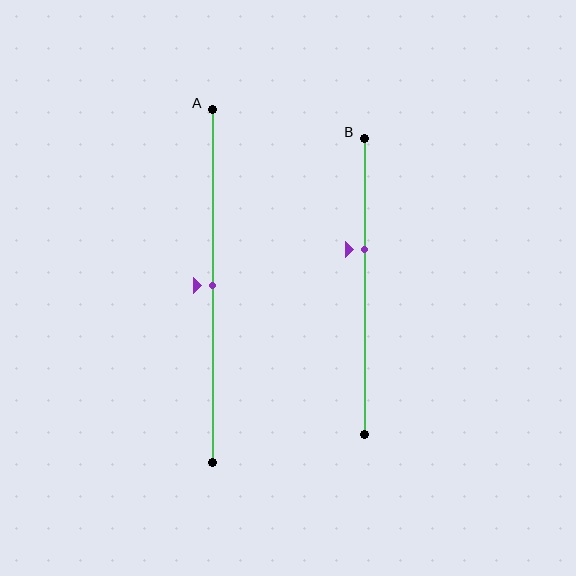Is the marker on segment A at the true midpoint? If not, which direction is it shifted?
Yes, the marker on segment A is at the true midpoint.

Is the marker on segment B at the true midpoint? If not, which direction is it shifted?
No, the marker on segment B is shifted upward by about 13% of the segment length.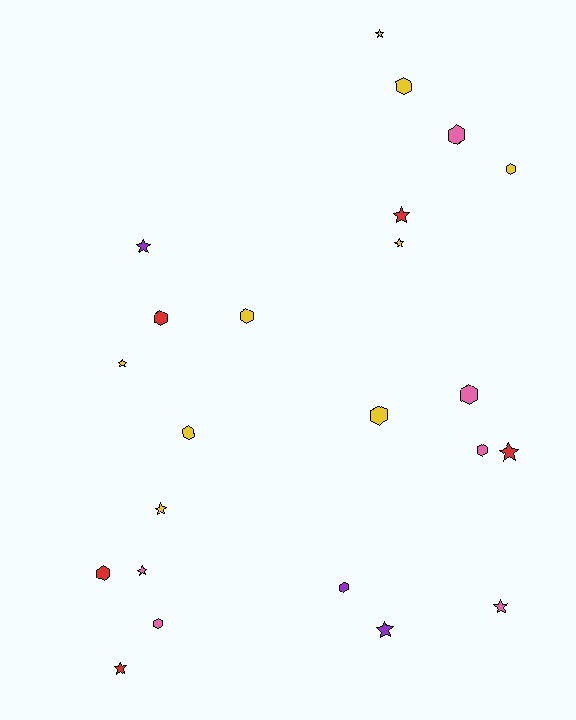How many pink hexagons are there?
There are 4 pink hexagons.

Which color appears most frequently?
Yellow, with 9 objects.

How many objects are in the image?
There are 23 objects.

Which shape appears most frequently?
Hexagon, with 12 objects.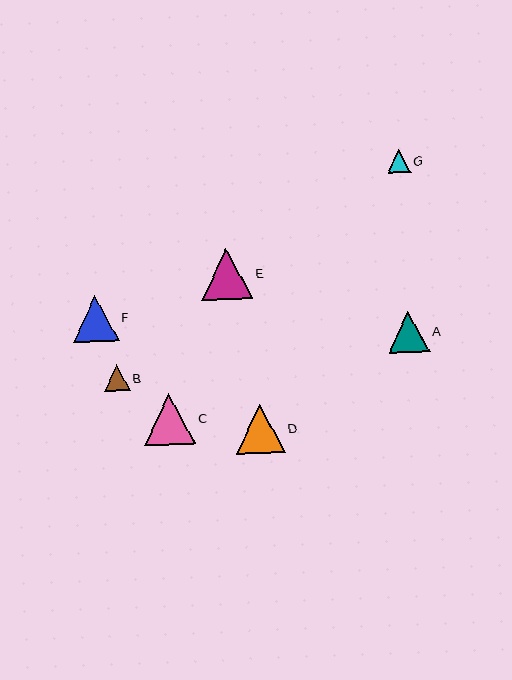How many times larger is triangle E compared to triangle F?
Triangle E is approximately 1.1 times the size of triangle F.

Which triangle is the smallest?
Triangle G is the smallest with a size of approximately 23 pixels.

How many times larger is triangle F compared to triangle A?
Triangle F is approximately 1.1 times the size of triangle A.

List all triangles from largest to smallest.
From largest to smallest: C, E, D, F, A, B, G.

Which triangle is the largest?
Triangle C is the largest with a size of approximately 51 pixels.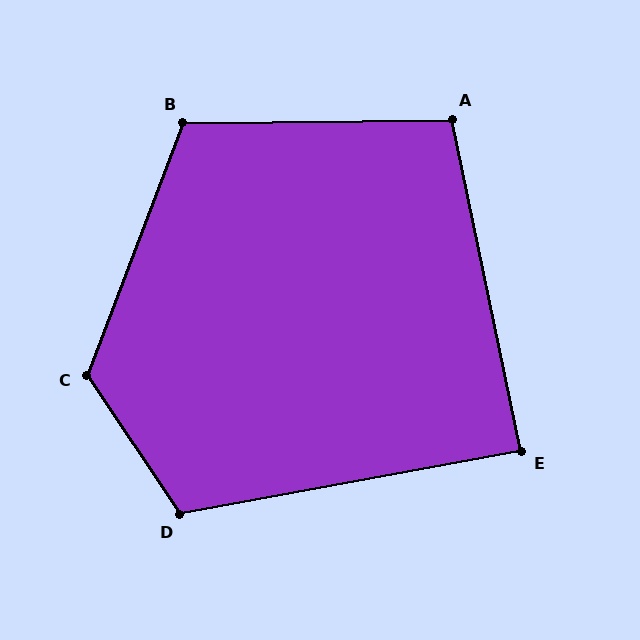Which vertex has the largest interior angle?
C, at approximately 125 degrees.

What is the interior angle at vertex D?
Approximately 113 degrees (obtuse).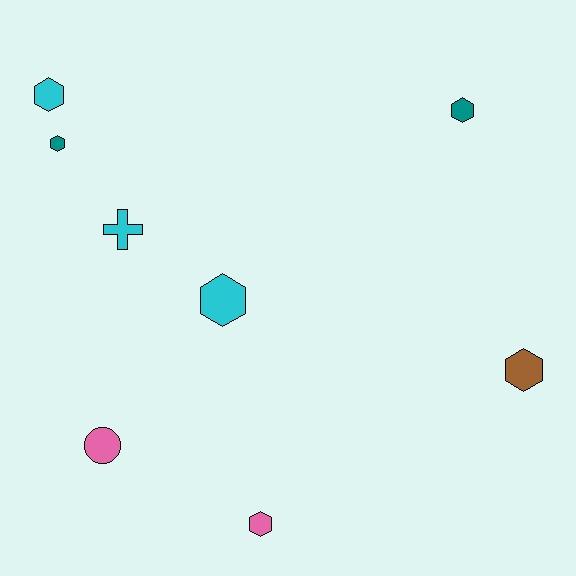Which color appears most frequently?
Cyan, with 3 objects.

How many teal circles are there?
There are no teal circles.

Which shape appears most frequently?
Hexagon, with 6 objects.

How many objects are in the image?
There are 8 objects.